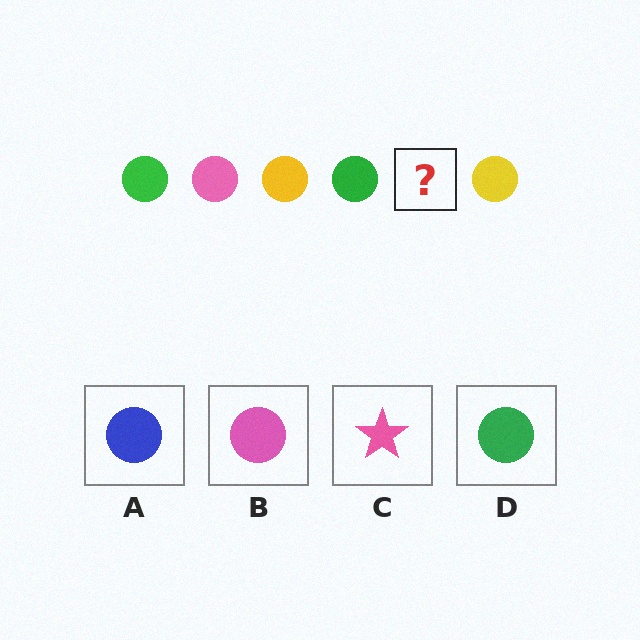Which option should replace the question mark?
Option B.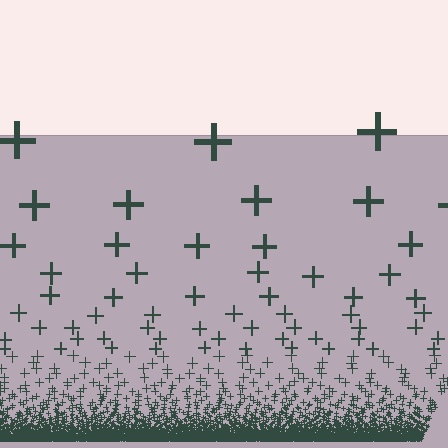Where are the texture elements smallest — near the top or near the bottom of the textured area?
Near the bottom.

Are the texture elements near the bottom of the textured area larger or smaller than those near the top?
Smaller. The gradient is inverted — elements near the bottom are smaller and denser.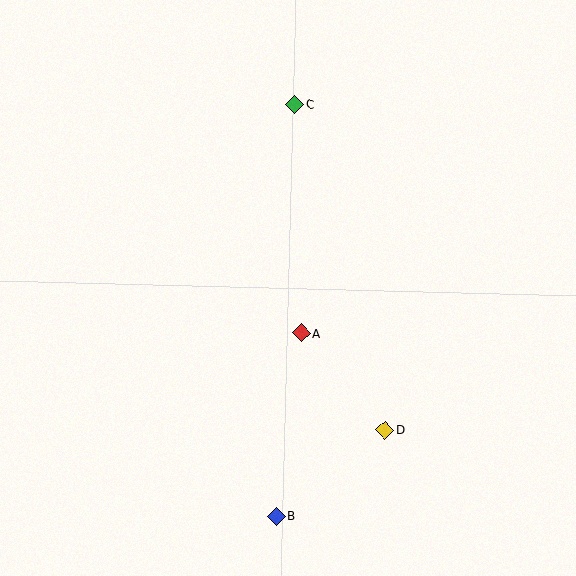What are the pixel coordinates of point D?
Point D is at (385, 430).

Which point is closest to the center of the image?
Point A at (301, 333) is closest to the center.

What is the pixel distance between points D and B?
The distance between D and B is 139 pixels.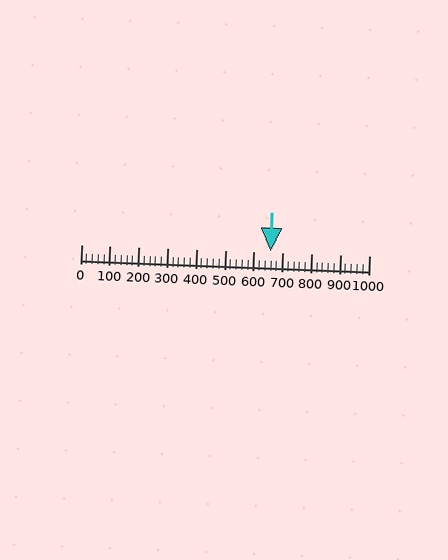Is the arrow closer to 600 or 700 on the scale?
The arrow is closer to 700.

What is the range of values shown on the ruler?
The ruler shows values from 0 to 1000.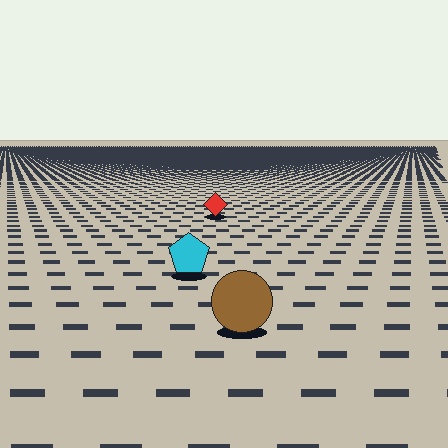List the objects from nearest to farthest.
From nearest to farthest: the brown circle, the cyan pentagon, the red diamond.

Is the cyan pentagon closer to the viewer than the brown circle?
No. The brown circle is closer — you can tell from the texture gradient: the ground texture is coarser near it.